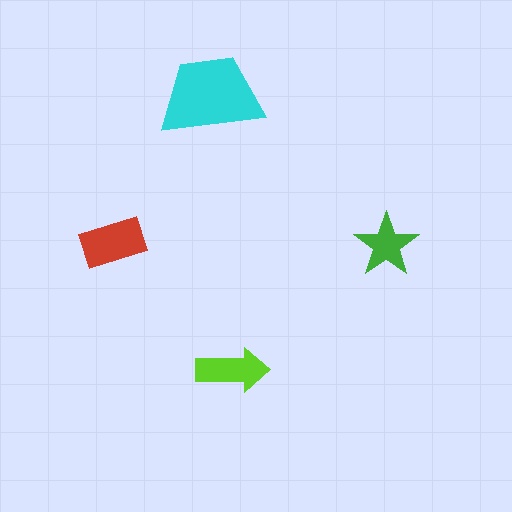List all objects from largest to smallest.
The cyan trapezoid, the red rectangle, the lime arrow, the green star.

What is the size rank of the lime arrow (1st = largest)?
3rd.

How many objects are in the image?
There are 4 objects in the image.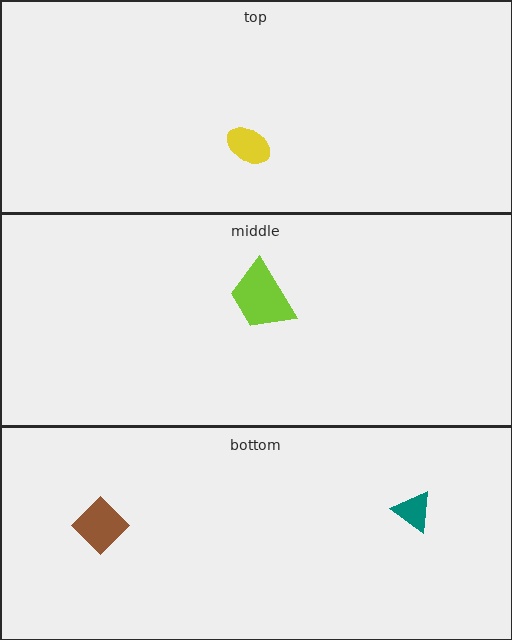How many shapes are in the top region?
1.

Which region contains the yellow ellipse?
The top region.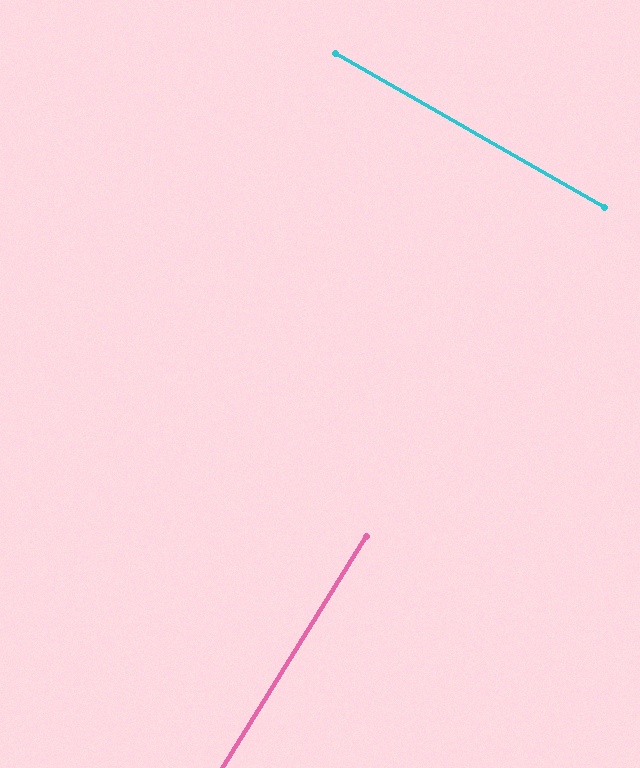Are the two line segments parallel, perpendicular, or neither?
Perpendicular — they meet at approximately 88°.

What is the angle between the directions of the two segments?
Approximately 88 degrees.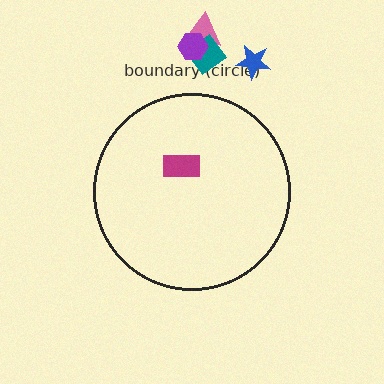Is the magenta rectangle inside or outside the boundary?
Inside.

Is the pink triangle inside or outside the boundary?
Outside.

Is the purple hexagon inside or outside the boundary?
Outside.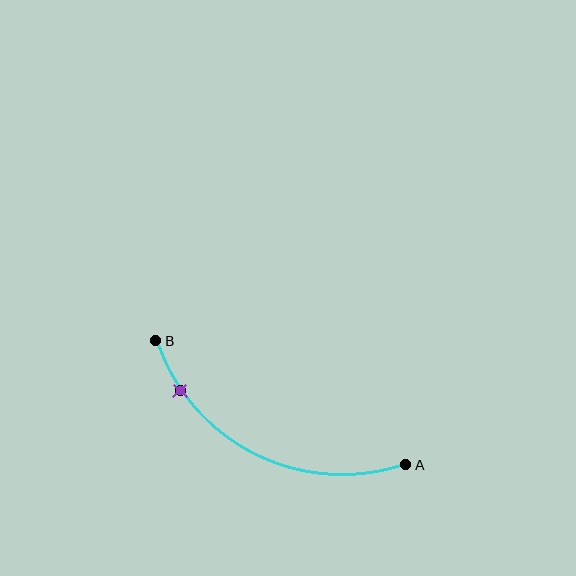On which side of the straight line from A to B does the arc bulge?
The arc bulges below the straight line connecting A and B.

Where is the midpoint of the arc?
The arc midpoint is the point on the curve farthest from the straight line joining A and B. It sits below that line.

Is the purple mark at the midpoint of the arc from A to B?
No. The purple mark lies on the arc but is closer to endpoint B. The arc midpoint would be at the point on the curve equidistant along the arc from both A and B.